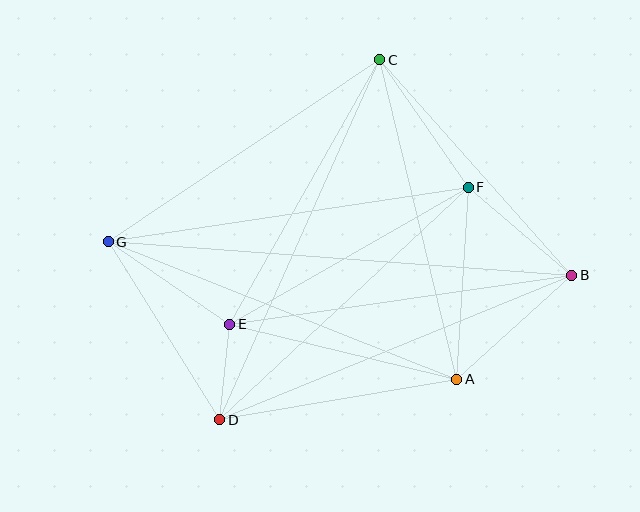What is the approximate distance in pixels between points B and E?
The distance between B and E is approximately 345 pixels.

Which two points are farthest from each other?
Points B and G are farthest from each other.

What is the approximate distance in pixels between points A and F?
The distance between A and F is approximately 193 pixels.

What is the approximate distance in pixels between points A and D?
The distance between A and D is approximately 241 pixels.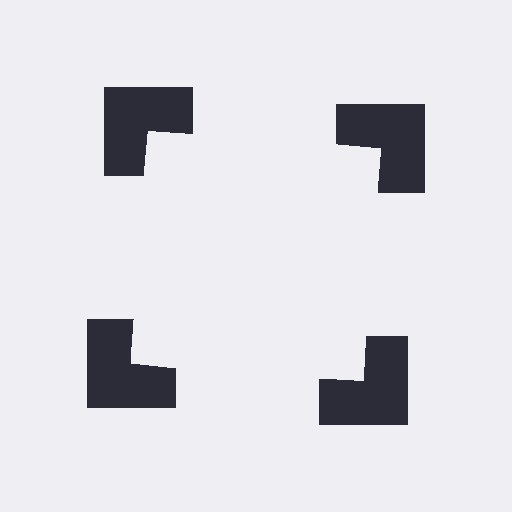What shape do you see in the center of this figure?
An illusory square — its edges are inferred from the aligned wedge cuts in the notched squares, not physically drawn.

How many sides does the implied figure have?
4 sides.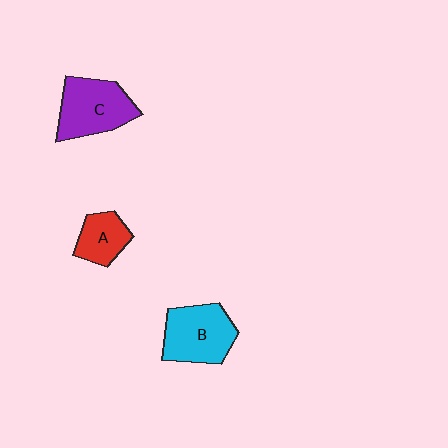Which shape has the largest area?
Shape C (purple).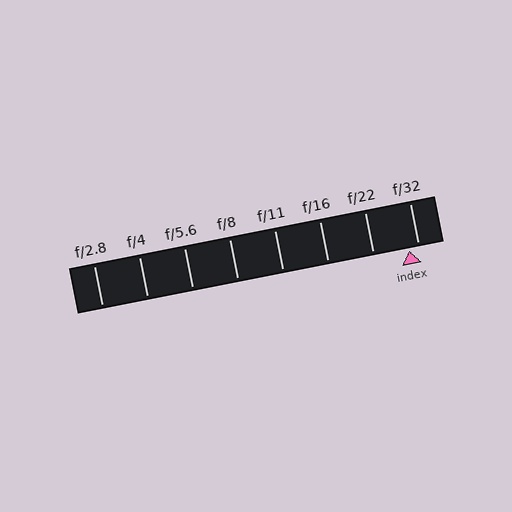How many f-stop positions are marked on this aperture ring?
There are 8 f-stop positions marked.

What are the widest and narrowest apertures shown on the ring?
The widest aperture shown is f/2.8 and the narrowest is f/32.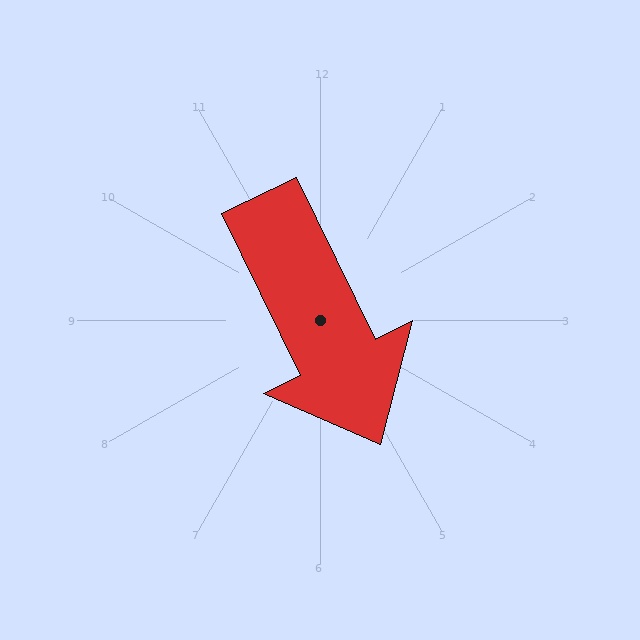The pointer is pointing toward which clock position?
Roughly 5 o'clock.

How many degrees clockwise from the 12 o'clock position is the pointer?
Approximately 154 degrees.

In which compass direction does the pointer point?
Southeast.